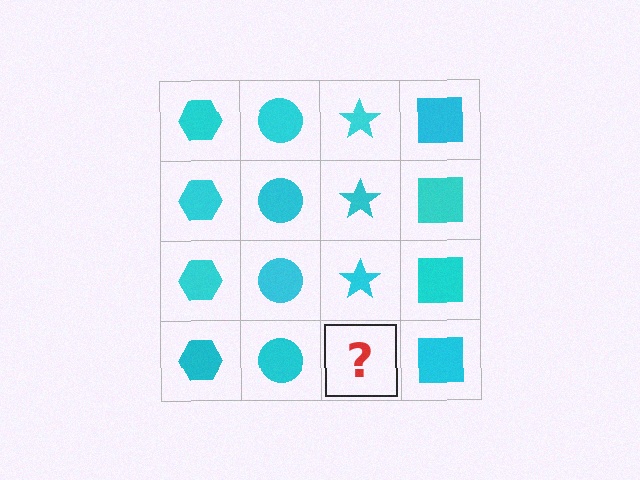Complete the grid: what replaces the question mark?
The question mark should be replaced with a cyan star.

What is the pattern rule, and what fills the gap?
The rule is that each column has a consistent shape. The gap should be filled with a cyan star.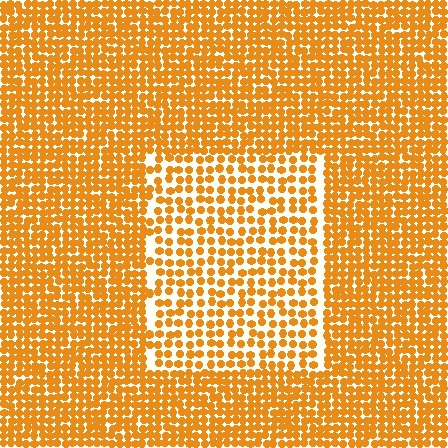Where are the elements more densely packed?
The elements are more densely packed outside the rectangle boundary.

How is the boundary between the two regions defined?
The boundary is defined by a change in element density (approximately 1.8x ratio). All elements are the same color, size, and shape.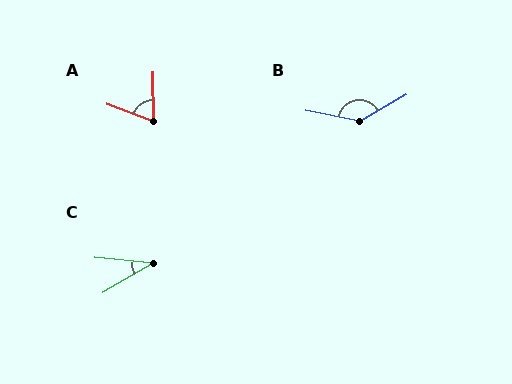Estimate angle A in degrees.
Approximately 69 degrees.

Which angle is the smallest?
C, at approximately 36 degrees.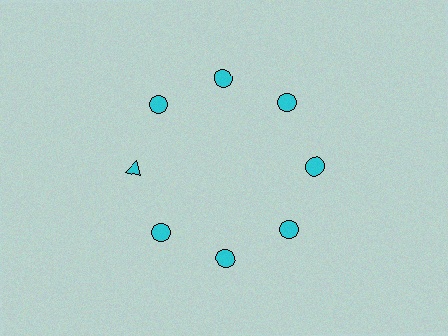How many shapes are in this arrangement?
There are 8 shapes arranged in a ring pattern.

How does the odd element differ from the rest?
It has a different shape: triangle instead of circle.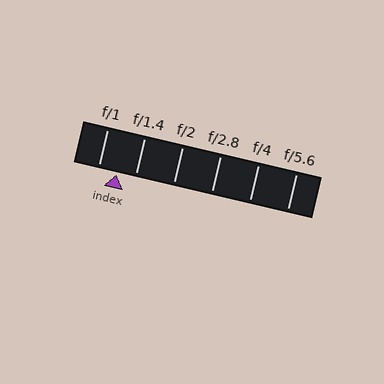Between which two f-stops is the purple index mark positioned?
The index mark is between f/1 and f/1.4.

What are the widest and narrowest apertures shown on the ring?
The widest aperture shown is f/1 and the narrowest is f/5.6.